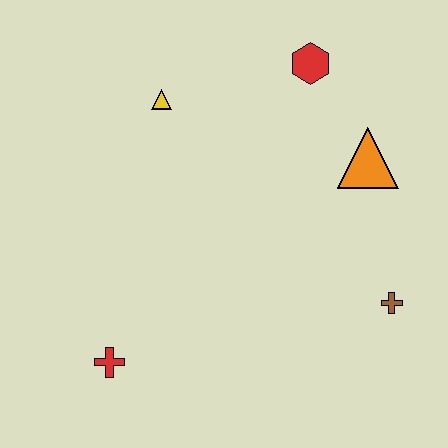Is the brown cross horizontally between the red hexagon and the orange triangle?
No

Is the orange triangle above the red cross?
Yes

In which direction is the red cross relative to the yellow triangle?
The red cross is below the yellow triangle.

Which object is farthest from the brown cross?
The yellow triangle is farthest from the brown cross.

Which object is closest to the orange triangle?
The red hexagon is closest to the orange triangle.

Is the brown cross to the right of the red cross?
Yes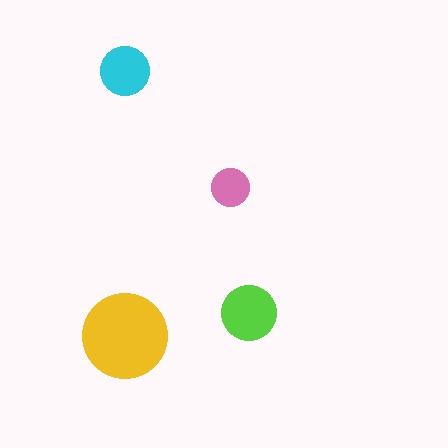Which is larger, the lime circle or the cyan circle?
The lime one.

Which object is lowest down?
The yellow circle is bottommost.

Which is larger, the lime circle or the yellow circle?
The yellow one.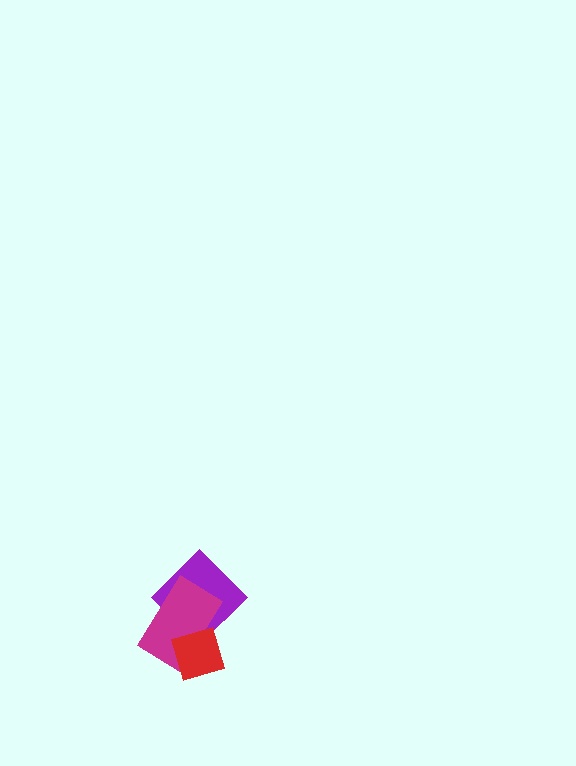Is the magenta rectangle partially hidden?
Yes, it is partially covered by another shape.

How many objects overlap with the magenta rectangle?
2 objects overlap with the magenta rectangle.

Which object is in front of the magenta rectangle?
The red diamond is in front of the magenta rectangle.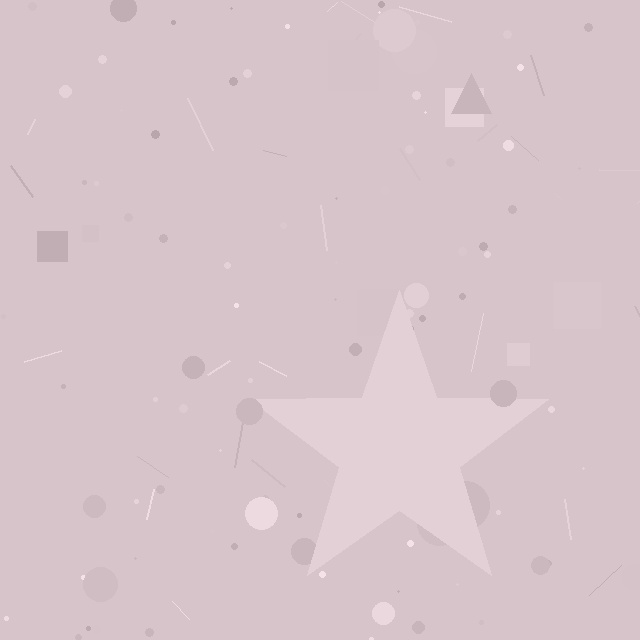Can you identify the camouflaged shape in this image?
The camouflaged shape is a star.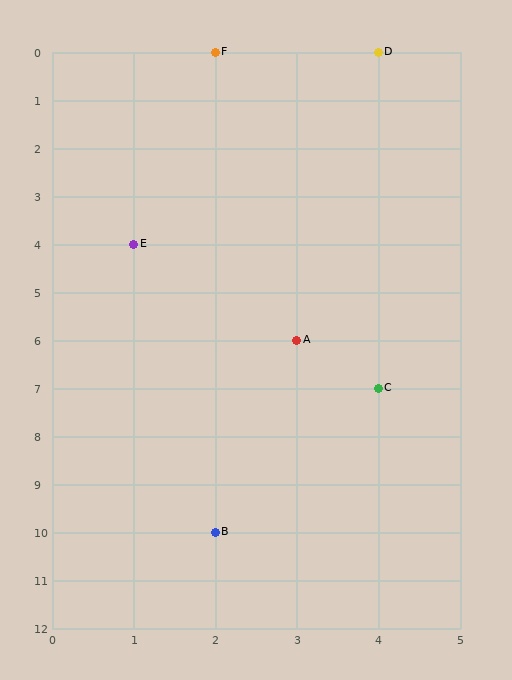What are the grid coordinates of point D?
Point D is at grid coordinates (4, 0).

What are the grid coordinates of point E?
Point E is at grid coordinates (1, 4).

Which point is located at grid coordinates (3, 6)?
Point A is at (3, 6).